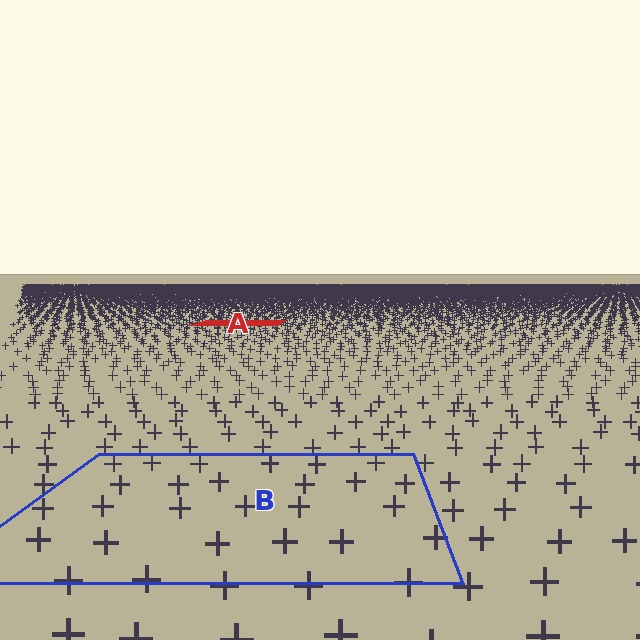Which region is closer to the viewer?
Region B is closer. The texture elements there are larger and more spread out.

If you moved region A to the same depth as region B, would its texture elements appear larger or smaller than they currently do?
They would appear larger. At a closer depth, the same texture elements are projected at a bigger on-screen size.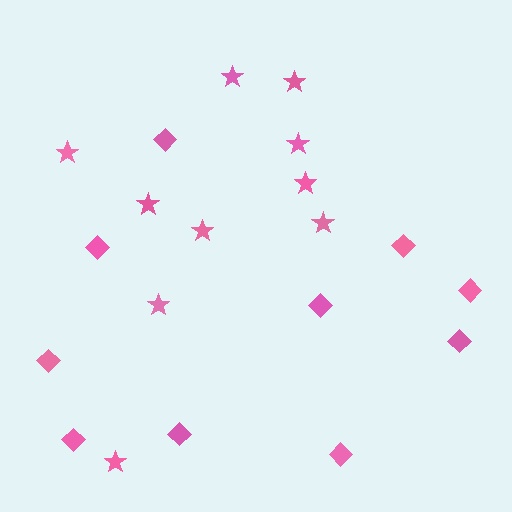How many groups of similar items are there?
There are 2 groups: one group of diamonds (10) and one group of stars (10).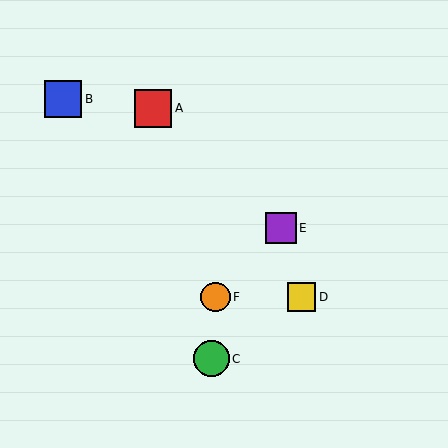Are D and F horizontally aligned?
Yes, both are at y≈297.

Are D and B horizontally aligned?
No, D is at y≈297 and B is at y≈99.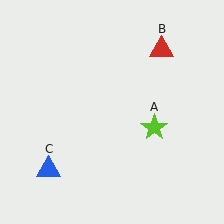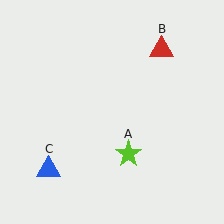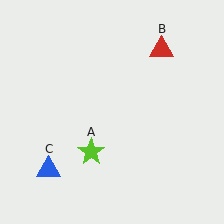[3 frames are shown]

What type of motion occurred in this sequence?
The lime star (object A) rotated clockwise around the center of the scene.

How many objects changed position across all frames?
1 object changed position: lime star (object A).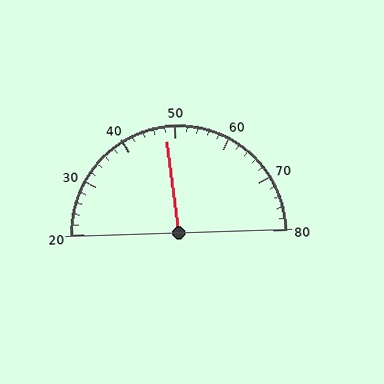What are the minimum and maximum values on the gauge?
The gauge ranges from 20 to 80.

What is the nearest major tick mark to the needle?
The nearest major tick mark is 50.